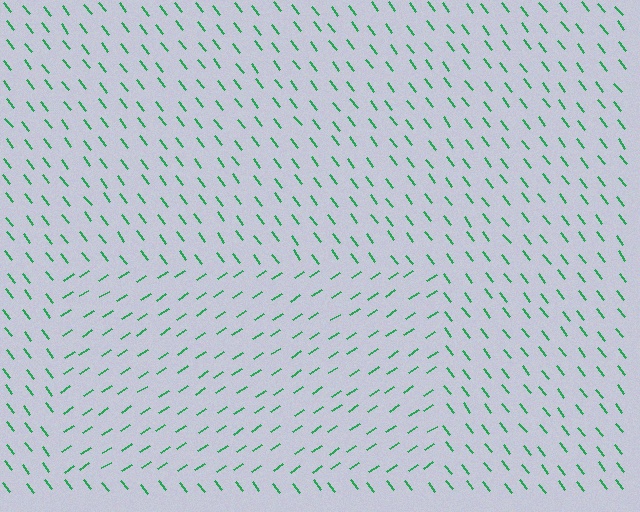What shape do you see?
I see a rectangle.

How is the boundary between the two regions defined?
The boundary is defined purely by a change in line orientation (approximately 86 degrees difference). All lines are the same color and thickness.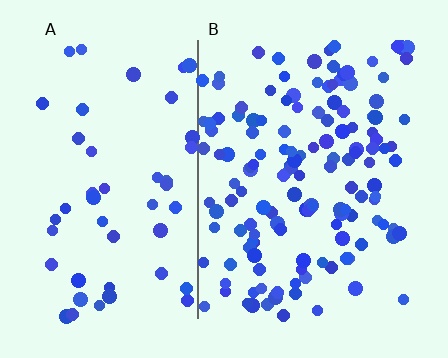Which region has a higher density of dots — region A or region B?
B (the right).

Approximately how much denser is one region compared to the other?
Approximately 2.9× — region B over region A.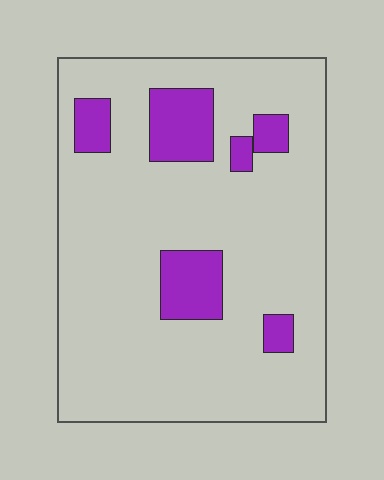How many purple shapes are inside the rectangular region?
6.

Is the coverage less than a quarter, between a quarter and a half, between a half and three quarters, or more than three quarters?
Less than a quarter.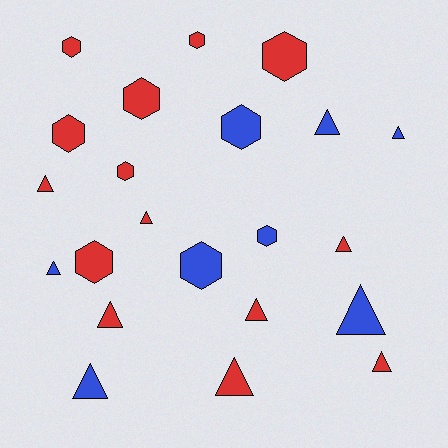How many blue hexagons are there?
There are 3 blue hexagons.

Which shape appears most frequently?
Triangle, with 12 objects.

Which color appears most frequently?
Red, with 14 objects.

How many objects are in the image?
There are 22 objects.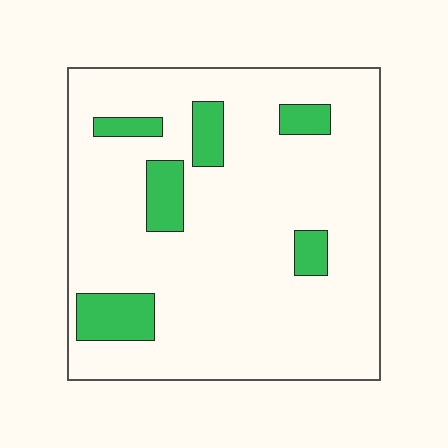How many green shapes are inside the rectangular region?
6.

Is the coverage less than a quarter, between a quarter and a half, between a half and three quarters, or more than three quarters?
Less than a quarter.